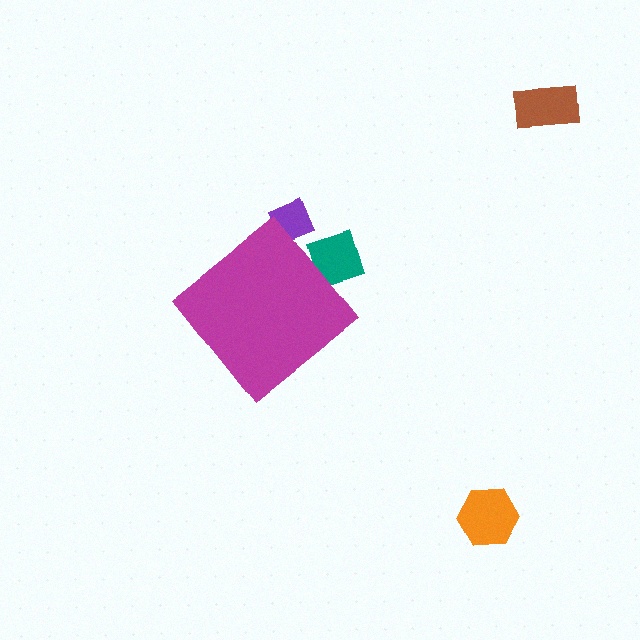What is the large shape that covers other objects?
A magenta diamond.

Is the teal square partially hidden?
Yes, the teal square is partially hidden behind the magenta diamond.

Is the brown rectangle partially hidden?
No, the brown rectangle is fully visible.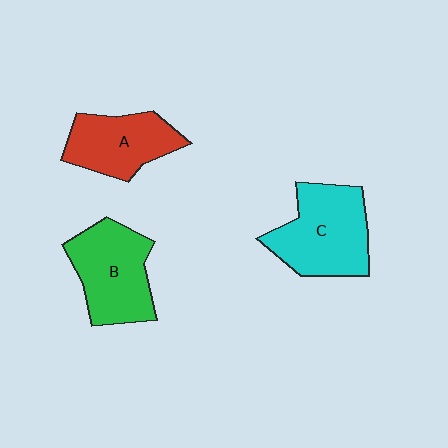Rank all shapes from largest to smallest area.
From largest to smallest: C (cyan), B (green), A (red).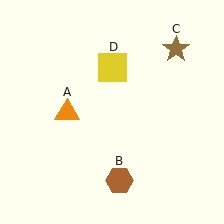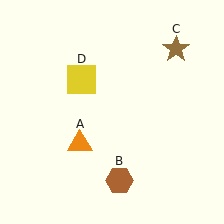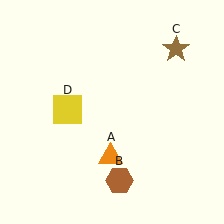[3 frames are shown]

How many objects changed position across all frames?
2 objects changed position: orange triangle (object A), yellow square (object D).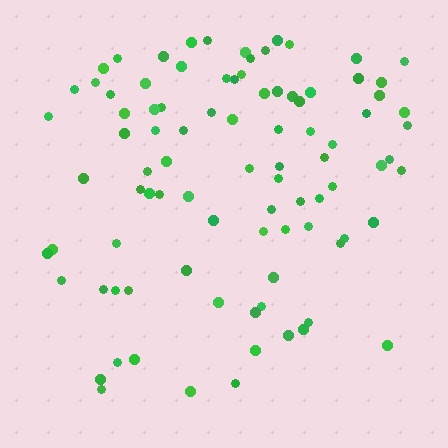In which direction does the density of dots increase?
From bottom to top, with the top side densest.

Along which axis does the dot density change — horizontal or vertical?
Vertical.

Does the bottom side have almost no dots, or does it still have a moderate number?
Still a moderate number, just noticeably fewer than the top.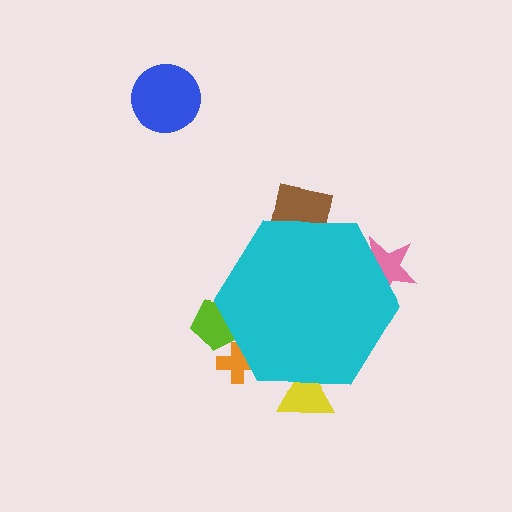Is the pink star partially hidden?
Yes, the pink star is partially hidden behind the cyan hexagon.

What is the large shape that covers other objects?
A cyan hexagon.